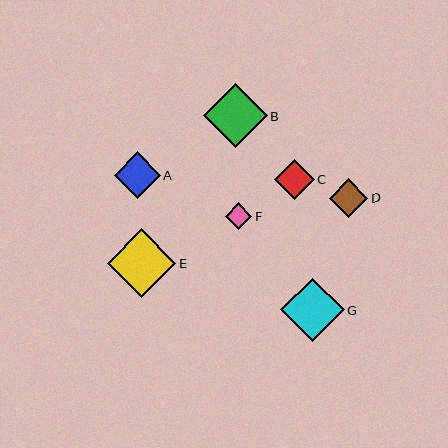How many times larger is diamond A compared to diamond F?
Diamond A is approximately 1.7 times the size of diamond F.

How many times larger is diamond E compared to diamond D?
Diamond E is approximately 1.8 times the size of diamond D.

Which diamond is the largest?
Diamond E is the largest with a size of approximately 69 pixels.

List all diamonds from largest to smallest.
From largest to smallest: E, B, G, A, C, D, F.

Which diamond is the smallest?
Diamond F is the smallest with a size of approximately 27 pixels.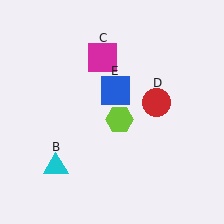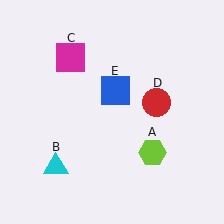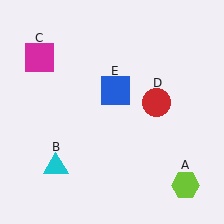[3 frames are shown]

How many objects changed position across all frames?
2 objects changed position: lime hexagon (object A), magenta square (object C).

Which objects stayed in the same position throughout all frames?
Cyan triangle (object B) and red circle (object D) and blue square (object E) remained stationary.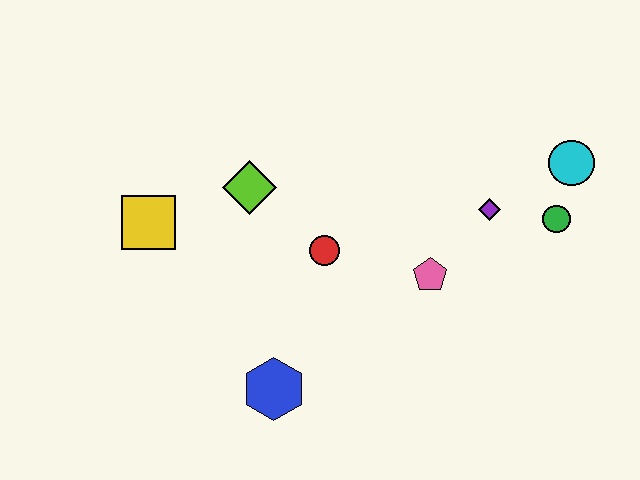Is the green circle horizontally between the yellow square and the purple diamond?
No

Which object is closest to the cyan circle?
The green circle is closest to the cyan circle.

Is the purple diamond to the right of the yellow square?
Yes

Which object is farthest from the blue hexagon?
The cyan circle is farthest from the blue hexagon.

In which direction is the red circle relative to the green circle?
The red circle is to the left of the green circle.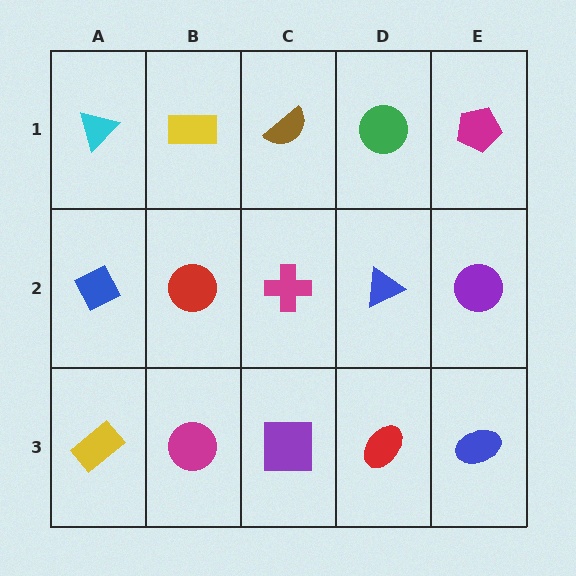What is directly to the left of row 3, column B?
A yellow rectangle.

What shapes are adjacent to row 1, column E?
A purple circle (row 2, column E), a green circle (row 1, column D).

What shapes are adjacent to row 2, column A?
A cyan triangle (row 1, column A), a yellow rectangle (row 3, column A), a red circle (row 2, column B).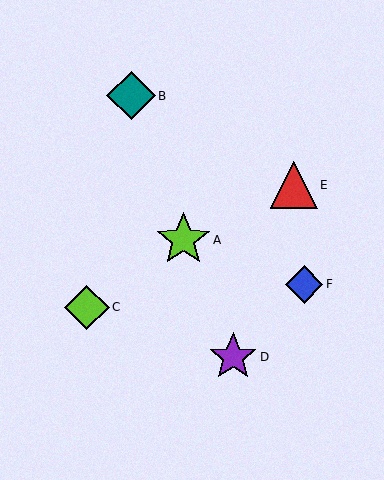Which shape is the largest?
The lime star (labeled A) is the largest.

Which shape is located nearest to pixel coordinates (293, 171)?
The red triangle (labeled E) at (294, 185) is nearest to that location.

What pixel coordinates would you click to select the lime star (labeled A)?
Click at (183, 240) to select the lime star A.